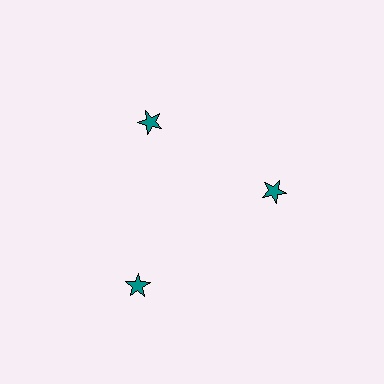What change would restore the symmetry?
The symmetry would be restored by moving it inward, back onto the ring so that all 3 stars sit at equal angles and equal distance from the center.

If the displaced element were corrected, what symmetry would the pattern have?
It would have 3-fold rotational symmetry — the pattern would map onto itself every 120 degrees.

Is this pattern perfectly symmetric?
No. The 3 teal stars are arranged in a ring, but one element near the 7 o'clock position is pushed outward from the center, breaking the 3-fold rotational symmetry.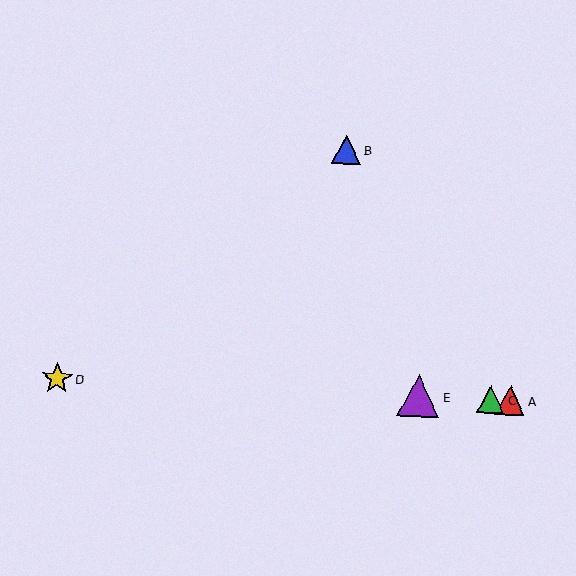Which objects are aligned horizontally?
Objects A, C, D, E are aligned horizontally.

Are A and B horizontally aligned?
No, A is at y≈400 and B is at y≈149.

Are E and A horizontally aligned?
Yes, both are at y≈396.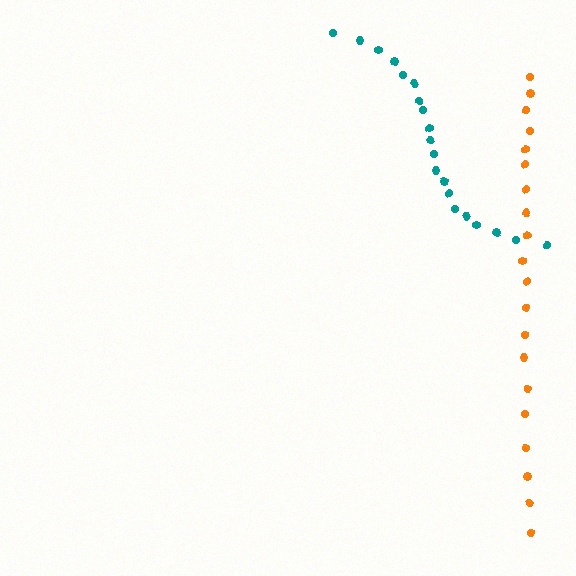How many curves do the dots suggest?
There are 2 distinct paths.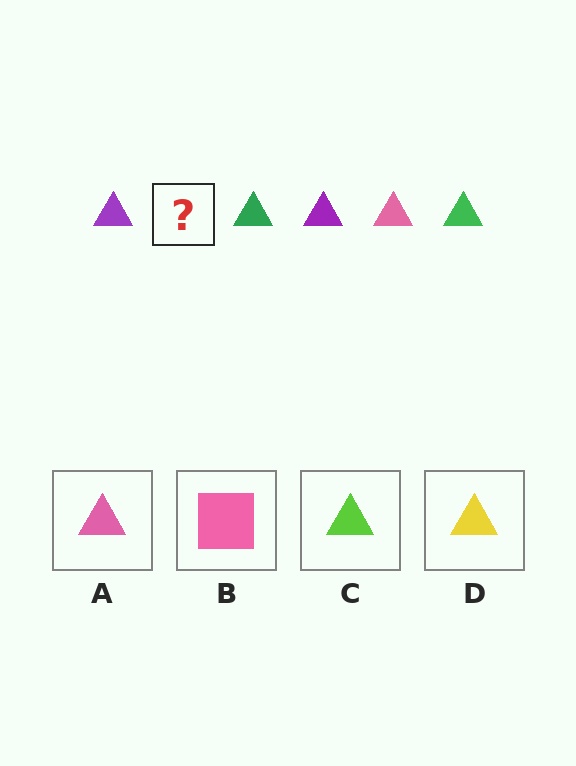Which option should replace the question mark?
Option A.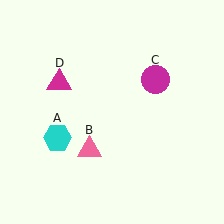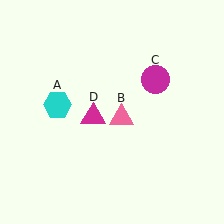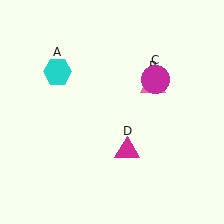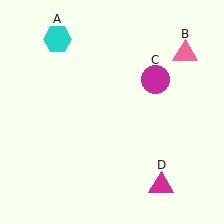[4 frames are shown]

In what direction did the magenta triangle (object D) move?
The magenta triangle (object D) moved down and to the right.